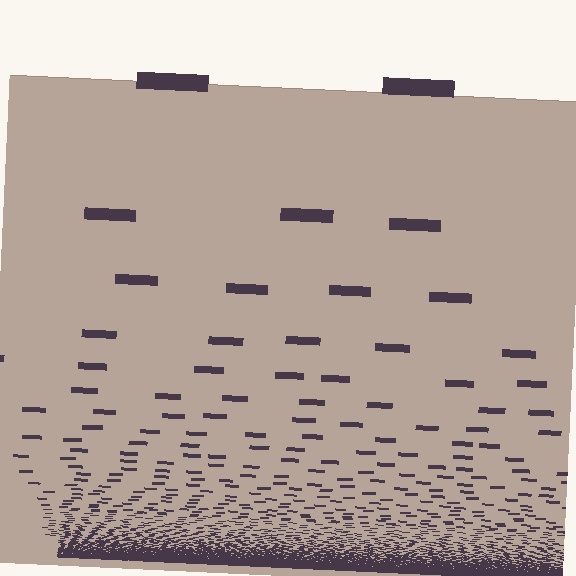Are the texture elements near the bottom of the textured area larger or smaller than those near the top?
Smaller. The gradient is inverted — elements near the bottom are smaller and denser.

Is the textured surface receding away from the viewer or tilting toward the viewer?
The surface appears to tilt toward the viewer. Texture elements get larger and sparser toward the top.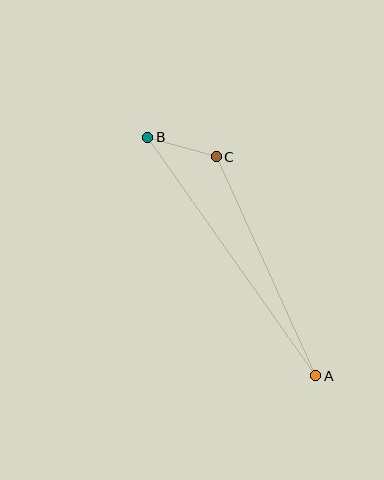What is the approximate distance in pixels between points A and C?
The distance between A and C is approximately 241 pixels.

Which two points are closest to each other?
Points B and C are closest to each other.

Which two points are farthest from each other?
Points A and B are farthest from each other.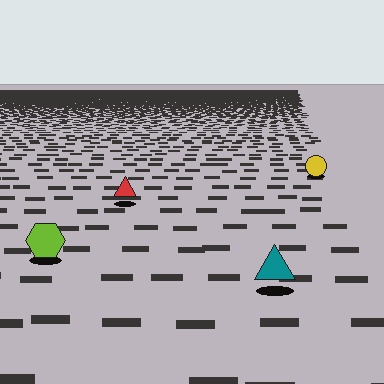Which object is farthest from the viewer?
The yellow circle is farthest from the viewer. It appears smaller and the ground texture around it is denser.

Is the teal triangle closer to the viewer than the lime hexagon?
Yes. The teal triangle is closer — you can tell from the texture gradient: the ground texture is coarser near it.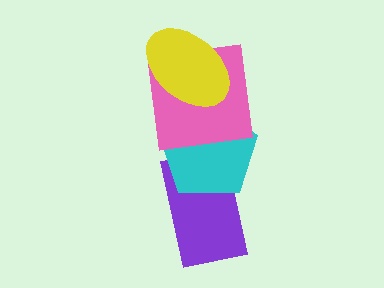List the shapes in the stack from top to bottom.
From top to bottom: the yellow ellipse, the pink square, the cyan pentagon, the purple rectangle.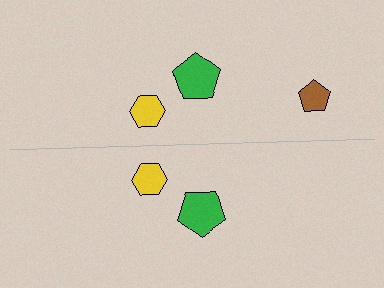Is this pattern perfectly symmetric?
No, the pattern is not perfectly symmetric. A brown pentagon is missing from the bottom side.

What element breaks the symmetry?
A brown pentagon is missing from the bottom side.